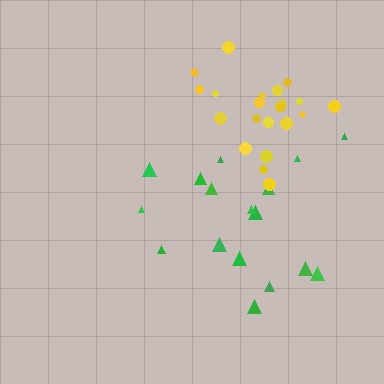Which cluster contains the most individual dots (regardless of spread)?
Yellow (21).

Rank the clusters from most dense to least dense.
yellow, green.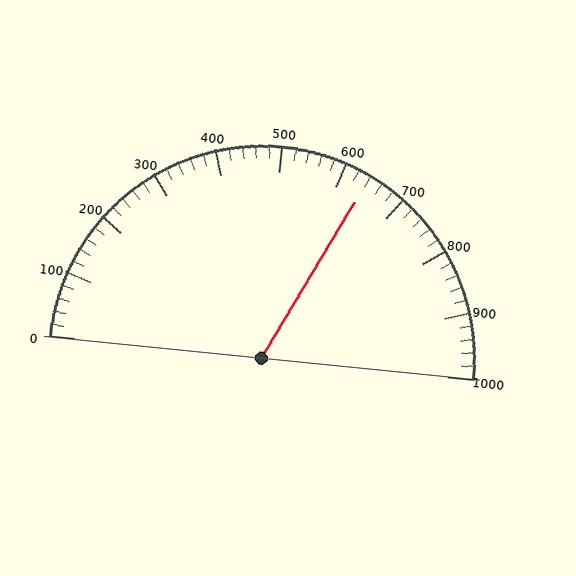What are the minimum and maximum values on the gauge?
The gauge ranges from 0 to 1000.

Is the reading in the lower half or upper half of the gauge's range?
The reading is in the upper half of the range (0 to 1000).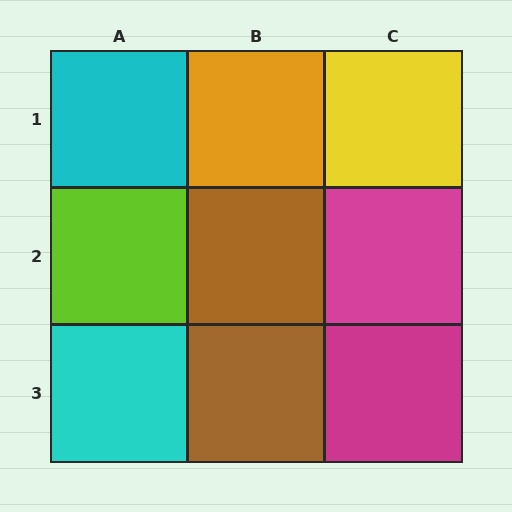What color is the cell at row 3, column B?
Brown.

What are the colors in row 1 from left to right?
Cyan, orange, yellow.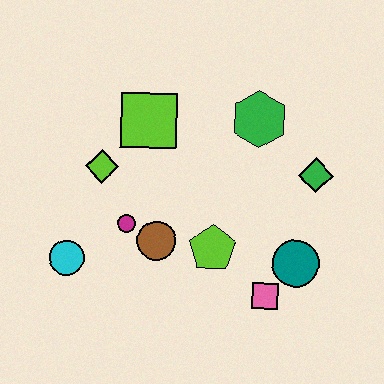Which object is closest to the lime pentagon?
The brown circle is closest to the lime pentagon.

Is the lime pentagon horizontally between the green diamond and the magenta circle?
Yes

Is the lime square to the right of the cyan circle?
Yes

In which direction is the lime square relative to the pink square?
The lime square is above the pink square.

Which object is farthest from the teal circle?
The cyan circle is farthest from the teal circle.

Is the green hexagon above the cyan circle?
Yes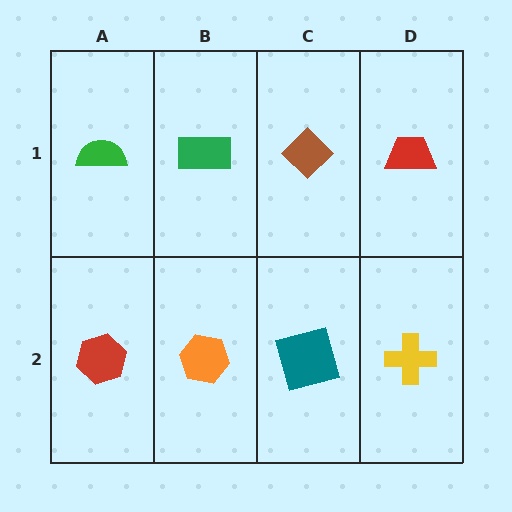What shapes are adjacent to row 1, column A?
A red hexagon (row 2, column A), a green rectangle (row 1, column B).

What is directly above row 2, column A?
A green semicircle.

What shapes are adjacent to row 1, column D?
A yellow cross (row 2, column D), a brown diamond (row 1, column C).